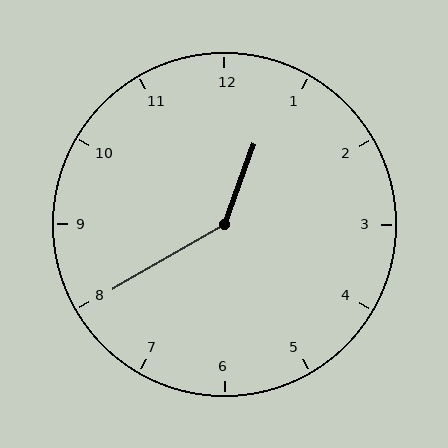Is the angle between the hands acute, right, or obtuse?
It is obtuse.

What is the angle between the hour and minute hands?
Approximately 140 degrees.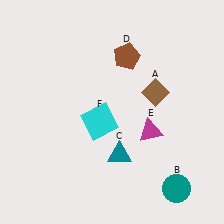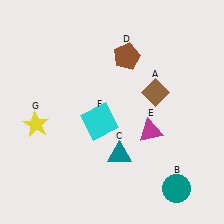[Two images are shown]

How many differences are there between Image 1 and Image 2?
There is 1 difference between the two images.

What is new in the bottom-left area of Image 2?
A yellow star (G) was added in the bottom-left area of Image 2.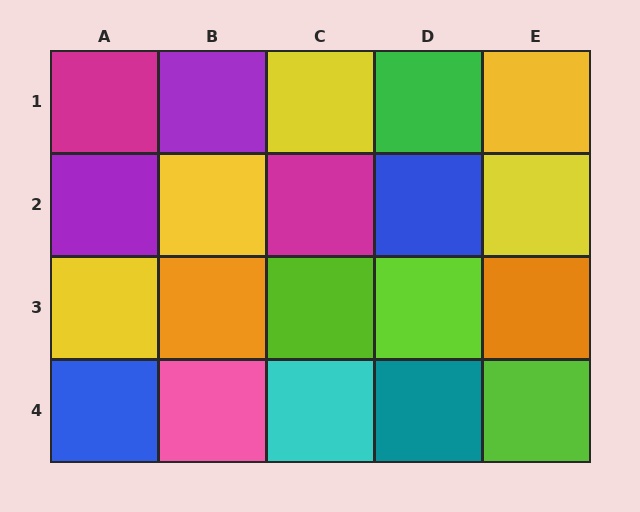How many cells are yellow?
5 cells are yellow.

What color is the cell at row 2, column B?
Yellow.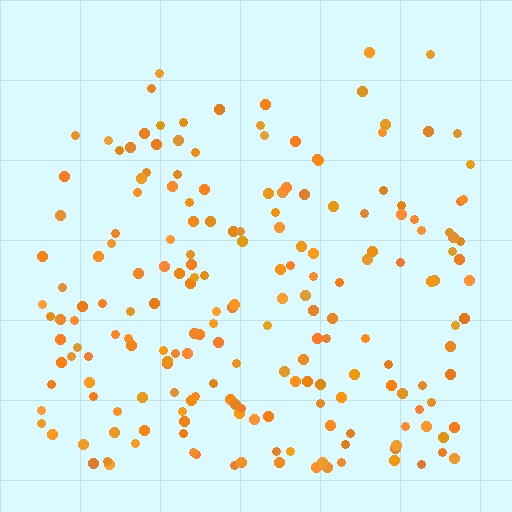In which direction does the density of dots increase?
From top to bottom, with the bottom side densest.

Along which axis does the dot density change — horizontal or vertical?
Vertical.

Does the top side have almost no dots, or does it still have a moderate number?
Still a moderate number, just noticeably fewer than the bottom.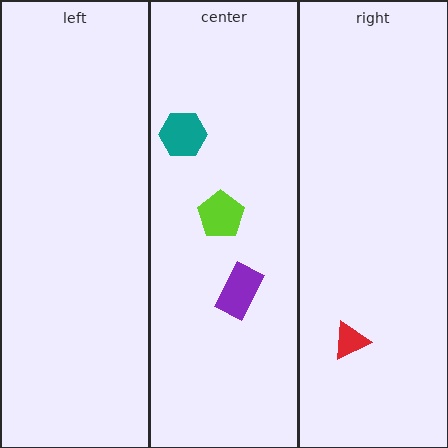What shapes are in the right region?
The red triangle.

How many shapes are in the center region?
3.